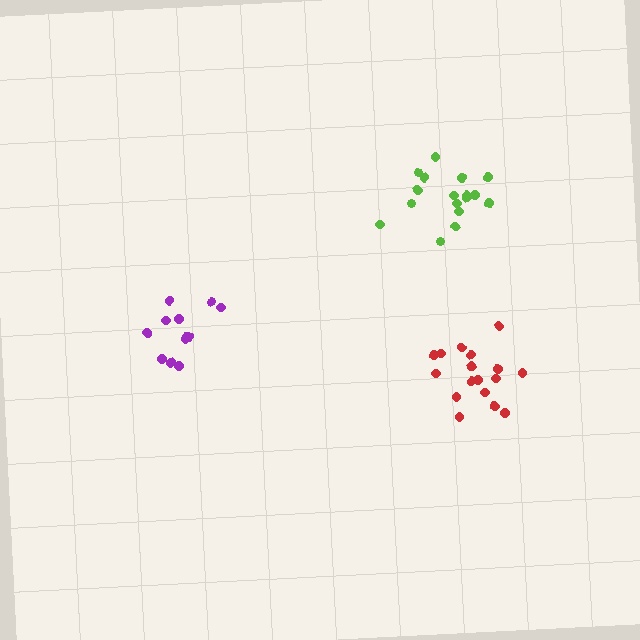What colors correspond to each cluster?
The clusters are colored: purple, lime, red.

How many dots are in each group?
Group 1: 12 dots, Group 2: 17 dots, Group 3: 17 dots (46 total).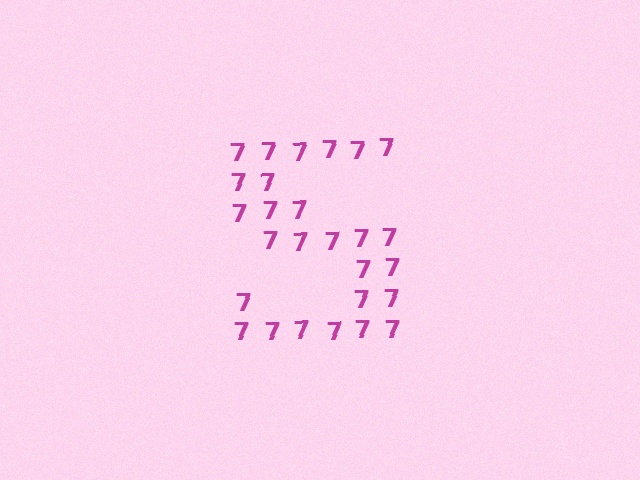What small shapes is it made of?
It is made of small digit 7's.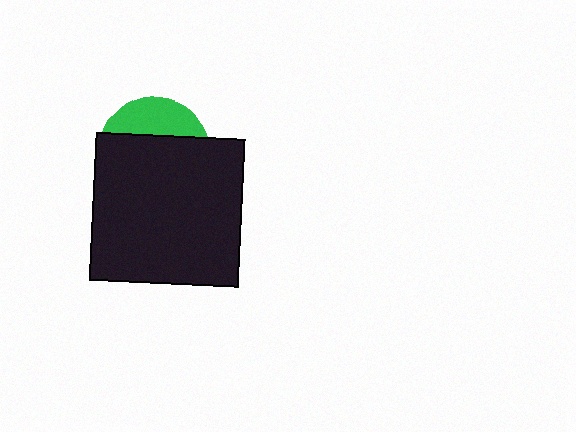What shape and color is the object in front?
The object in front is a black square.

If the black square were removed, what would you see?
You would see the complete green circle.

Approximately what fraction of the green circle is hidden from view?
Roughly 70% of the green circle is hidden behind the black square.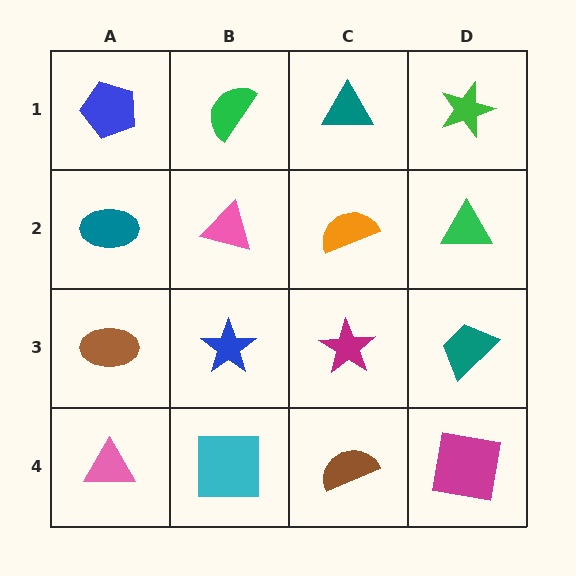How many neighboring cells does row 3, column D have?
3.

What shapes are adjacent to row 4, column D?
A teal trapezoid (row 3, column D), a brown semicircle (row 4, column C).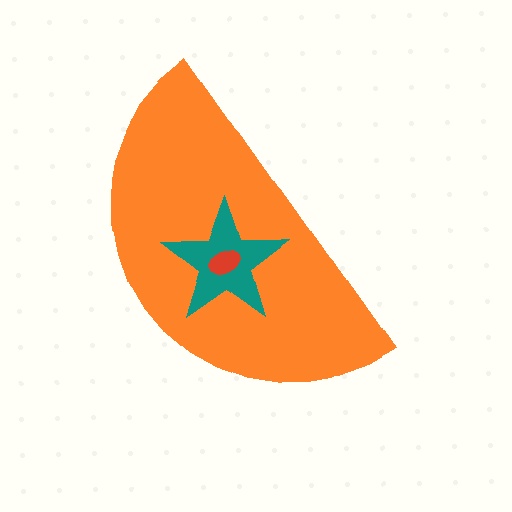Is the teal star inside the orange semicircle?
Yes.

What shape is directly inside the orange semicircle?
The teal star.